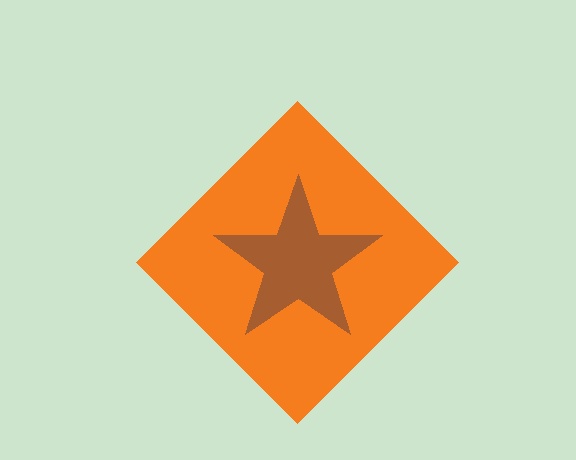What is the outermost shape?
The orange diamond.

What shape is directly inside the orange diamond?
The brown star.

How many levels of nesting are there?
2.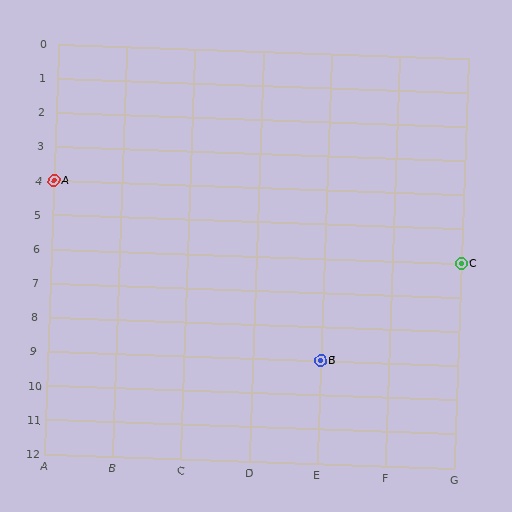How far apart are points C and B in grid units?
Points C and B are 2 columns and 3 rows apart (about 3.6 grid units diagonally).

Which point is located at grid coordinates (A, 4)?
Point A is at (A, 4).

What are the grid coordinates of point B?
Point B is at grid coordinates (E, 9).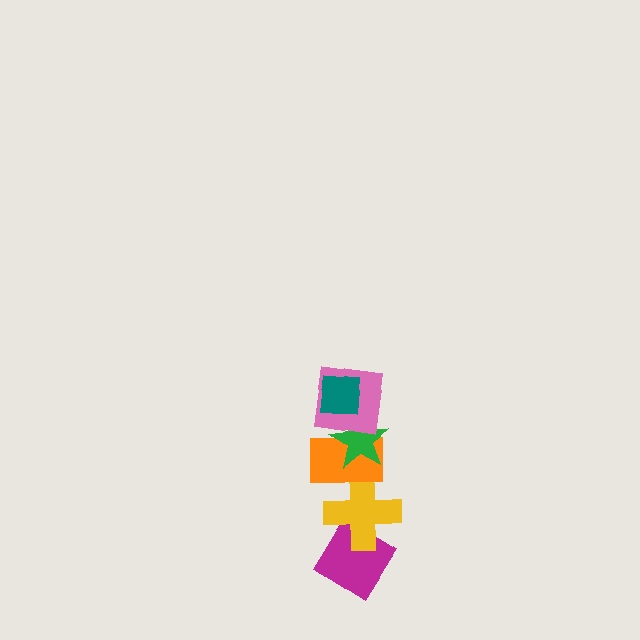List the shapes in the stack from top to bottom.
From top to bottom: the teal square, the pink square, the green star, the orange rectangle, the yellow cross, the magenta diamond.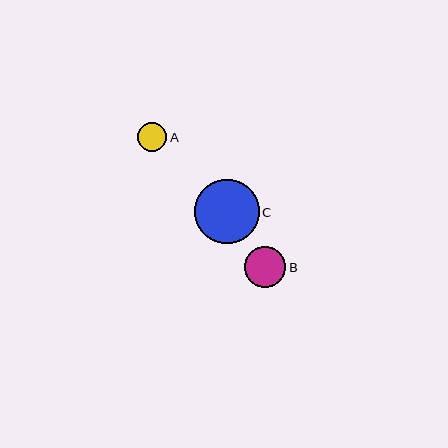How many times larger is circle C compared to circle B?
Circle C is approximately 1.6 times the size of circle B.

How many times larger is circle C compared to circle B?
Circle C is approximately 1.6 times the size of circle B.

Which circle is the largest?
Circle C is the largest with a size of approximately 64 pixels.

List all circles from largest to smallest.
From largest to smallest: C, B, A.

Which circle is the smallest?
Circle A is the smallest with a size of approximately 29 pixels.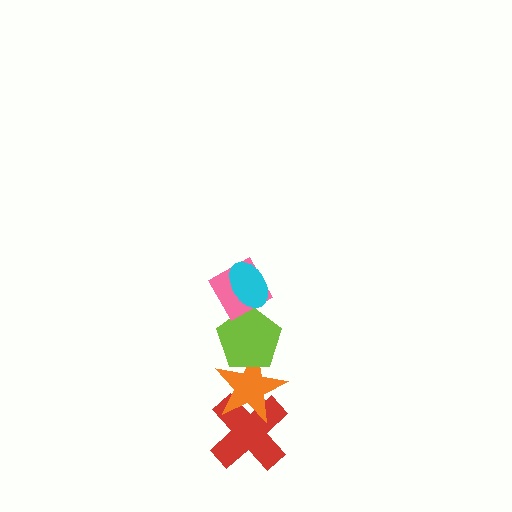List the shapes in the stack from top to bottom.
From top to bottom: the cyan ellipse, the pink diamond, the lime pentagon, the orange star, the red cross.